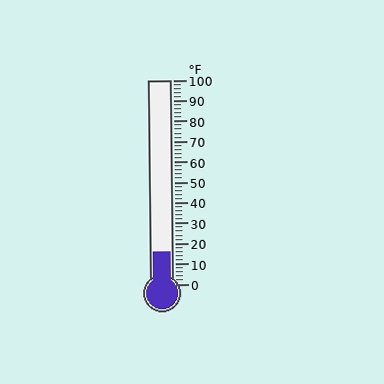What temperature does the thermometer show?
The thermometer shows approximately 16°F.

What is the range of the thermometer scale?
The thermometer scale ranges from 0°F to 100°F.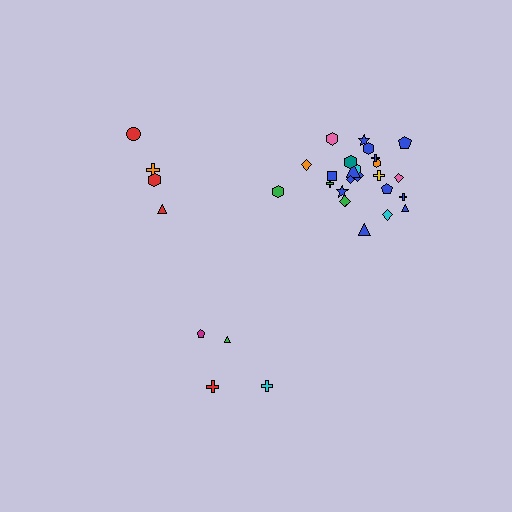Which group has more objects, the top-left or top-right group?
The top-right group.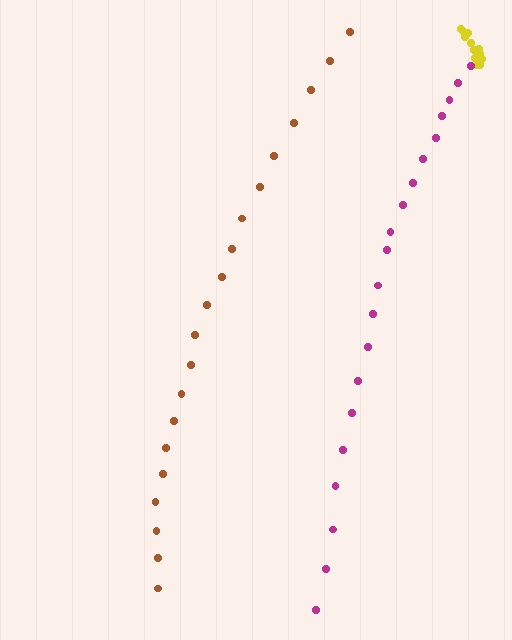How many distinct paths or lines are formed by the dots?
There are 3 distinct paths.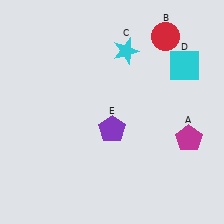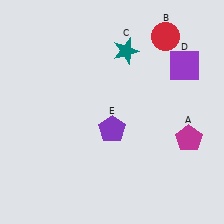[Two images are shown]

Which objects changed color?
C changed from cyan to teal. D changed from cyan to purple.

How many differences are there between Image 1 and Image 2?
There are 2 differences between the two images.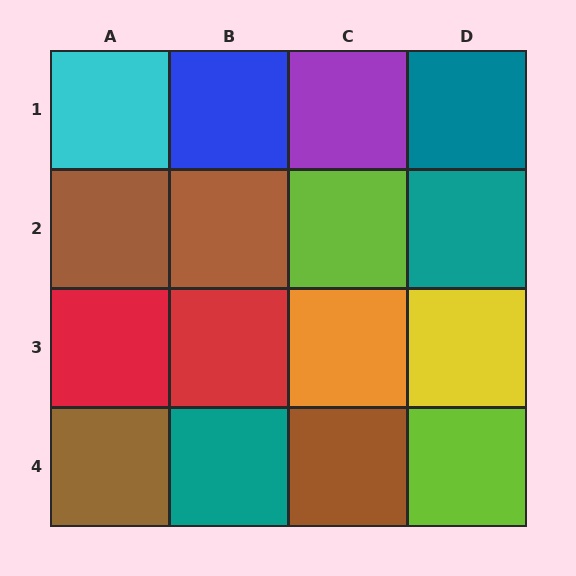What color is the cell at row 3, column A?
Red.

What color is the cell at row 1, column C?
Purple.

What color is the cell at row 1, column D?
Teal.